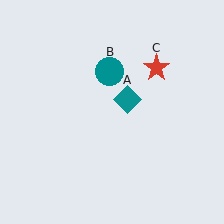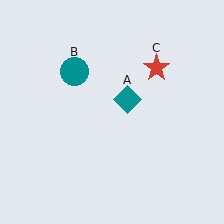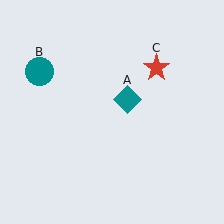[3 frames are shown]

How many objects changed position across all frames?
1 object changed position: teal circle (object B).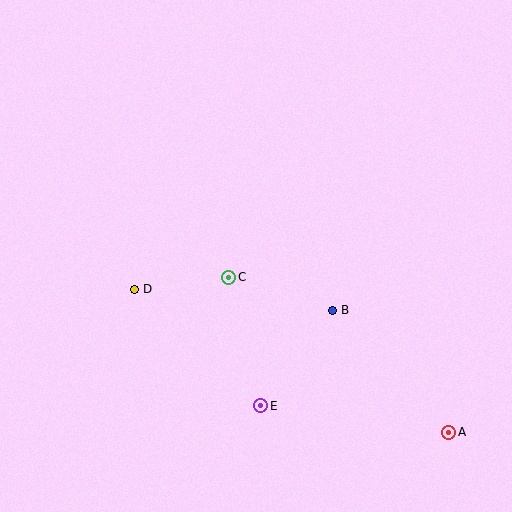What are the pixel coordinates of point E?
Point E is at (261, 406).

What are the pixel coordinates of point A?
Point A is at (449, 432).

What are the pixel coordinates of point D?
Point D is at (134, 289).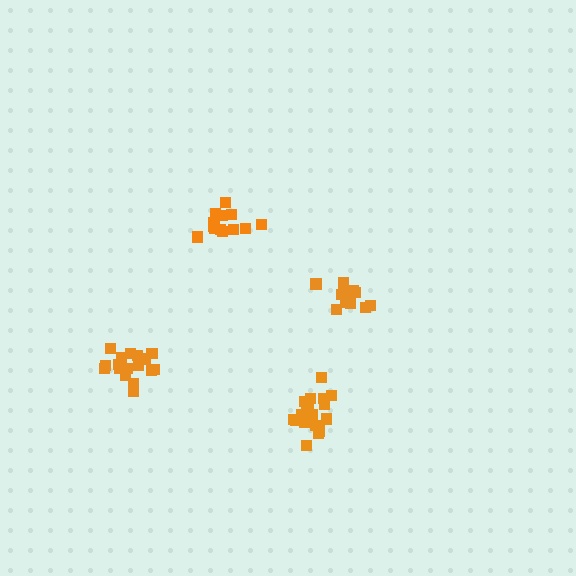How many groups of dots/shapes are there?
There are 4 groups.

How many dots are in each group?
Group 1: 14 dots, Group 2: 19 dots, Group 3: 14 dots, Group 4: 19 dots (66 total).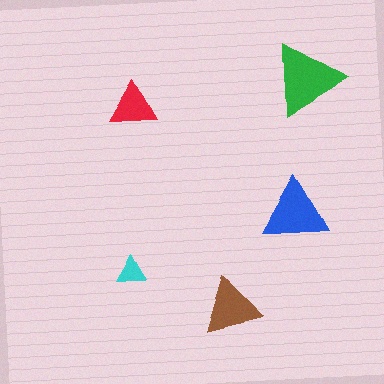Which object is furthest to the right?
The green triangle is rightmost.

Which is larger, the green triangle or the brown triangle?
The green one.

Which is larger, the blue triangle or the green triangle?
The green one.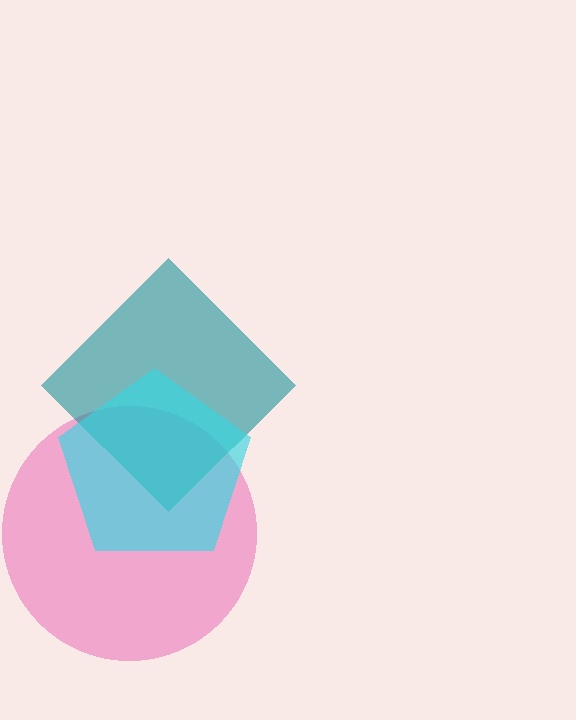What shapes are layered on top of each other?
The layered shapes are: a pink circle, a teal diamond, a cyan pentagon.